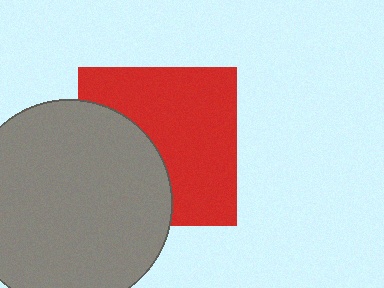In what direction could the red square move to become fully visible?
The red square could move right. That would shift it out from behind the gray circle entirely.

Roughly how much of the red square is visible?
About half of it is visible (roughly 61%).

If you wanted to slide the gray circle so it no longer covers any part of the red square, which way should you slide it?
Slide it left — that is the most direct way to separate the two shapes.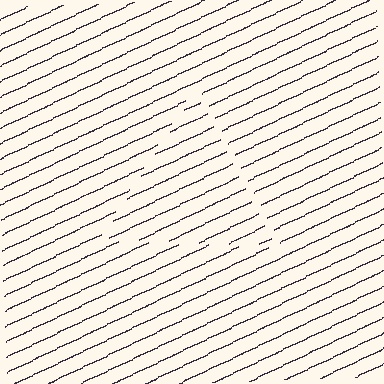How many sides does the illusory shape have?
3 sides — the line-ends trace a triangle.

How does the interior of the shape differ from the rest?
The interior of the shape contains the same grating, shifted by half a period — the contour is defined by the phase discontinuity where line-ends from the inner and outer gratings abut.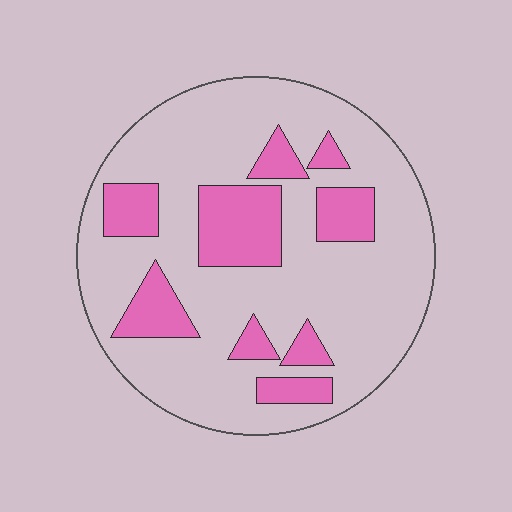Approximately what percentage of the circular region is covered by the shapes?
Approximately 25%.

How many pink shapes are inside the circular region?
9.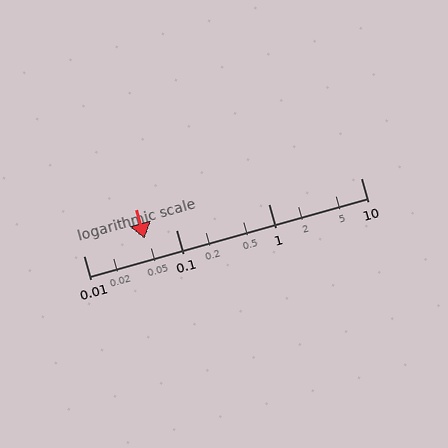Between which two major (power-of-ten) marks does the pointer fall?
The pointer is between 0.01 and 0.1.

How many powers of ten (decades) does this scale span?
The scale spans 3 decades, from 0.01 to 10.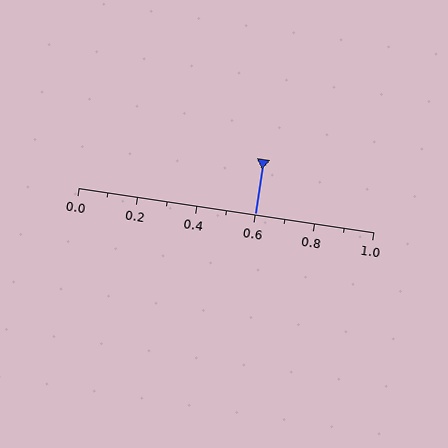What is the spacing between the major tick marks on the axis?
The major ticks are spaced 0.2 apart.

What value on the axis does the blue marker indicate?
The marker indicates approximately 0.6.